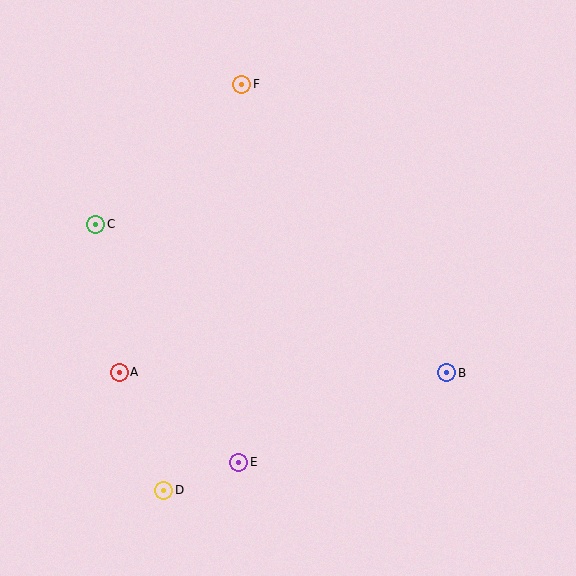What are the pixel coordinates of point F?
Point F is at (242, 84).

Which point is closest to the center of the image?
Point B at (447, 373) is closest to the center.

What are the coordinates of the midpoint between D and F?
The midpoint between D and F is at (203, 287).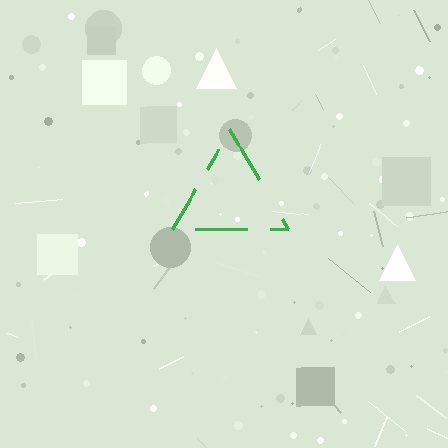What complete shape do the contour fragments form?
The contour fragments form a triangle.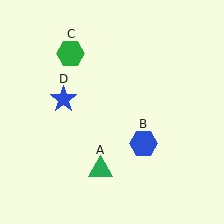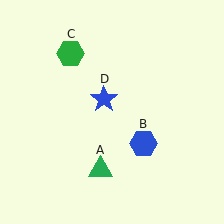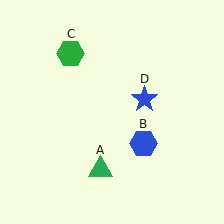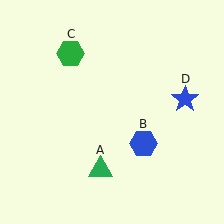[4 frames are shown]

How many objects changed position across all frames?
1 object changed position: blue star (object D).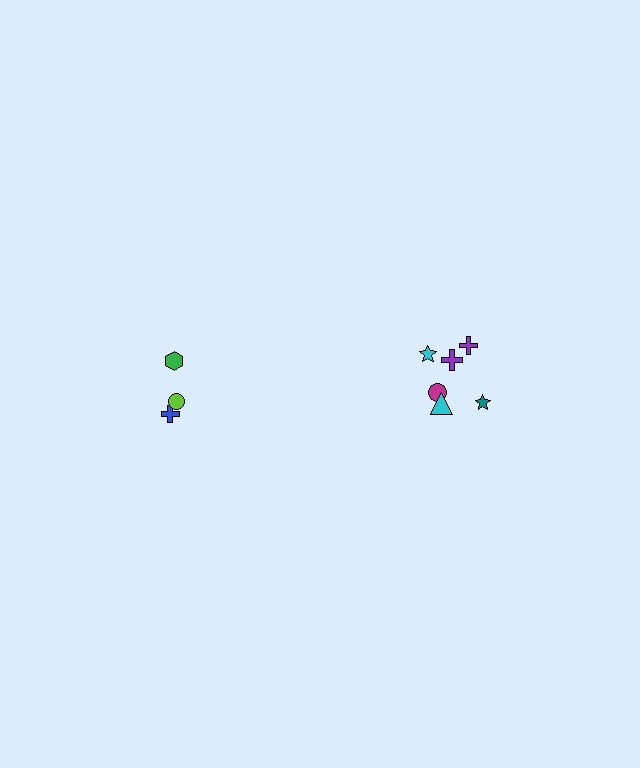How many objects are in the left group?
There are 3 objects.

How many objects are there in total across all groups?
There are 9 objects.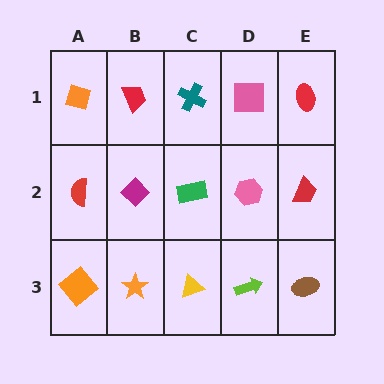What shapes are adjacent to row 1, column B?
A magenta diamond (row 2, column B), an orange diamond (row 1, column A), a teal cross (row 1, column C).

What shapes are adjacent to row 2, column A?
An orange diamond (row 1, column A), an orange diamond (row 3, column A), a magenta diamond (row 2, column B).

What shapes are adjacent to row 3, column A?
A red semicircle (row 2, column A), an orange star (row 3, column B).